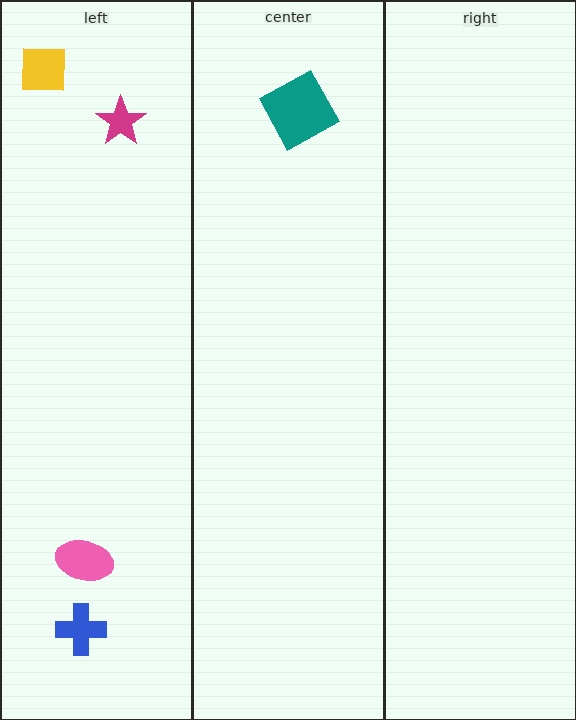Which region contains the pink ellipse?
The left region.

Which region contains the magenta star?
The left region.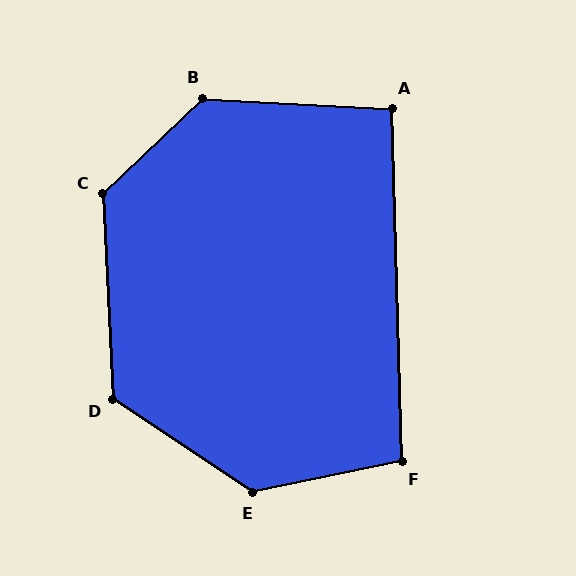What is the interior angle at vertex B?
Approximately 133 degrees (obtuse).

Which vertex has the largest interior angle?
E, at approximately 135 degrees.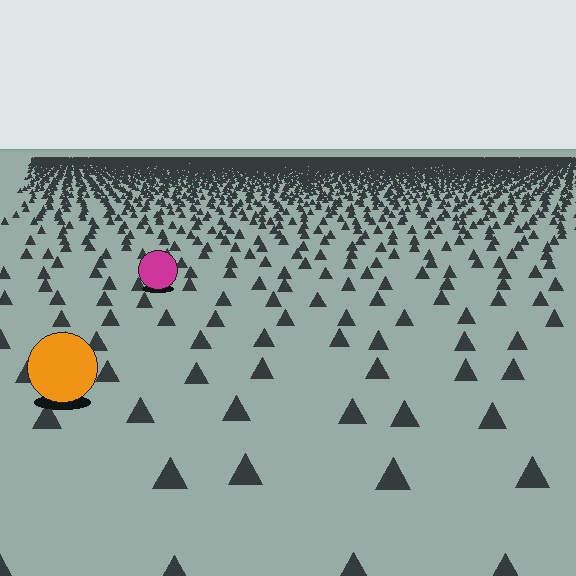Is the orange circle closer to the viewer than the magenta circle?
Yes. The orange circle is closer — you can tell from the texture gradient: the ground texture is coarser near it.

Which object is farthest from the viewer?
The magenta circle is farthest from the viewer. It appears smaller and the ground texture around it is denser.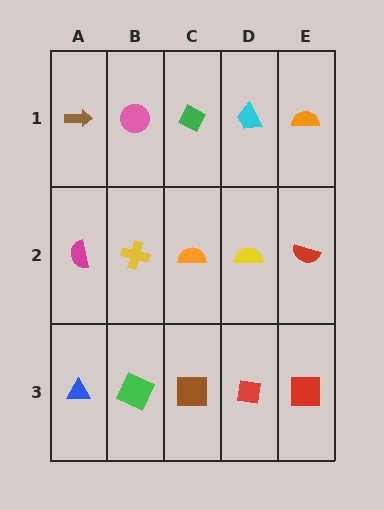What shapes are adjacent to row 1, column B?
A yellow cross (row 2, column B), a brown arrow (row 1, column A), a green diamond (row 1, column C).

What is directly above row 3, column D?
A yellow semicircle.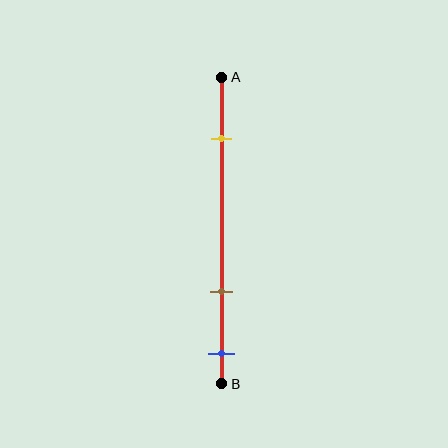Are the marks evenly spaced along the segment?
No, the marks are not evenly spaced.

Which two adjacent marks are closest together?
The brown and blue marks are the closest adjacent pair.